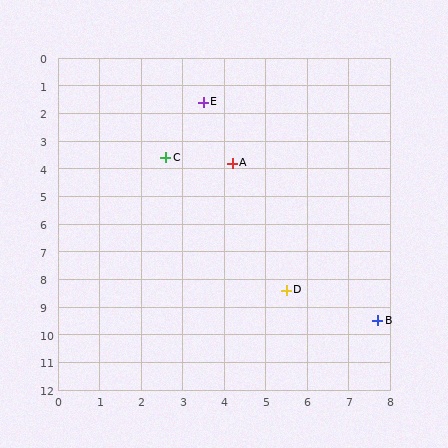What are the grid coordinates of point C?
Point C is at approximately (2.6, 3.6).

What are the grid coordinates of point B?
Point B is at approximately (7.7, 9.5).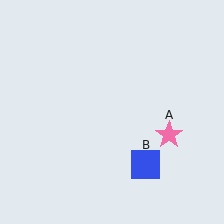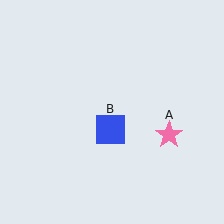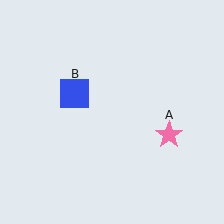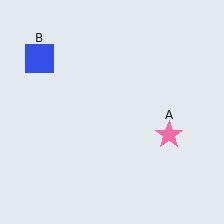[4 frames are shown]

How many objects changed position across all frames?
1 object changed position: blue square (object B).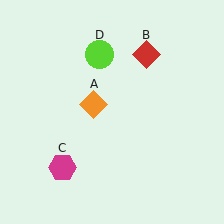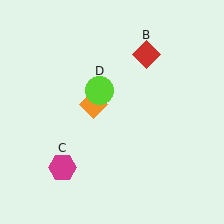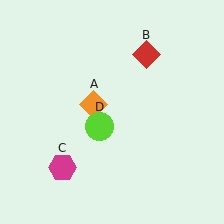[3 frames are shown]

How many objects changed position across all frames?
1 object changed position: lime circle (object D).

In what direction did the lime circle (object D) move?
The lime circle (object D) moved down.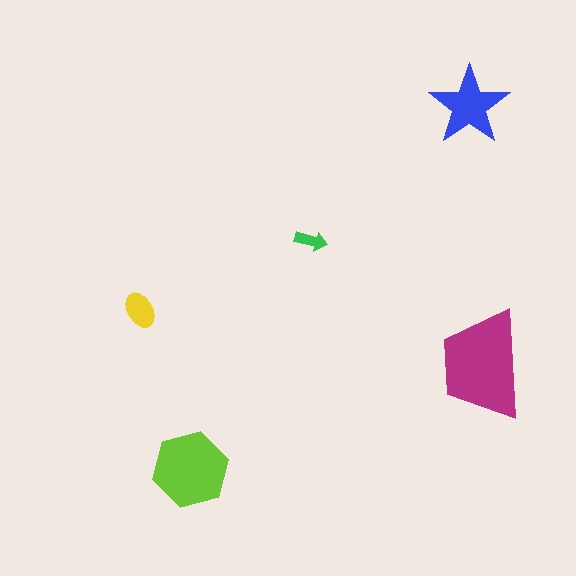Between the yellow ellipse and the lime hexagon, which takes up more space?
The lime hexagon.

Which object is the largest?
The magenta trapezoid.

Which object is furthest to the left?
The yellow ellipse is leftmost.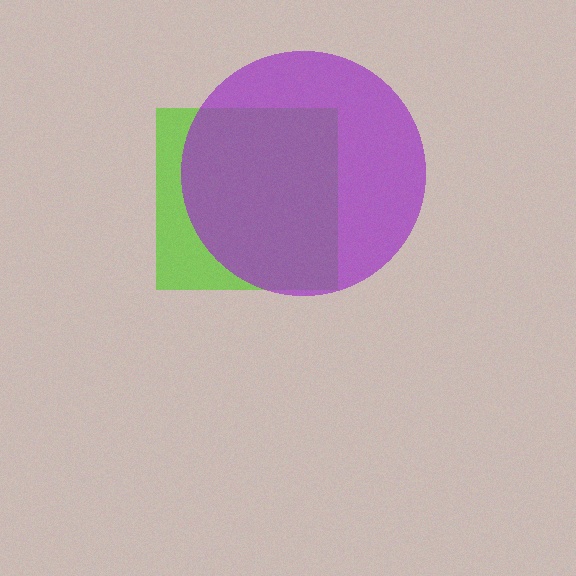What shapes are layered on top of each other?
The layered shapes are: a lime square, a purple circle.